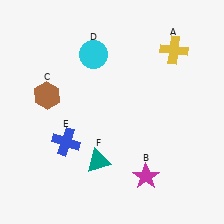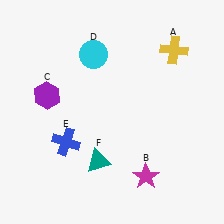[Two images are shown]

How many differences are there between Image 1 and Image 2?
There is 1 difference between the two images.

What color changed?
The hexagon (C) changed from brown in Image 1 to purple in Image 2.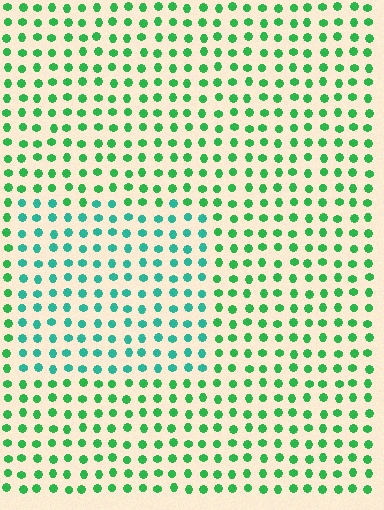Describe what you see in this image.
The image is filled with small green elements in a uniform arrangement. A rectangle-shaped region is visible where the elements are tinted to a slightly different hue, forming a subtle color boundary.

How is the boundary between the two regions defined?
The boundary is defined purely by a slight shift in hue (about 34 degrees). Spacing, size, and orientation are identical on both sides.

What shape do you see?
I see a rectangle.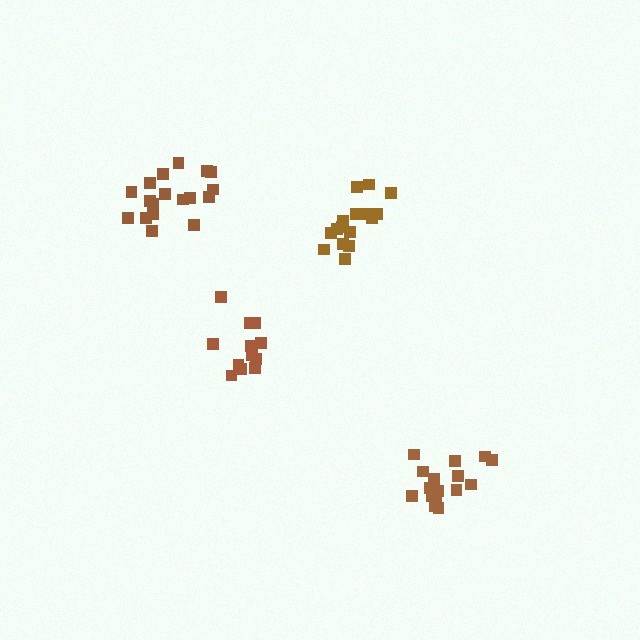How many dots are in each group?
Group 1: 16 dots, Group 2: 12 dots, Group 3: 16 dots, Group 4: 18 dots (62 total).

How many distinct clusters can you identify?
There are 4 distinct clusters.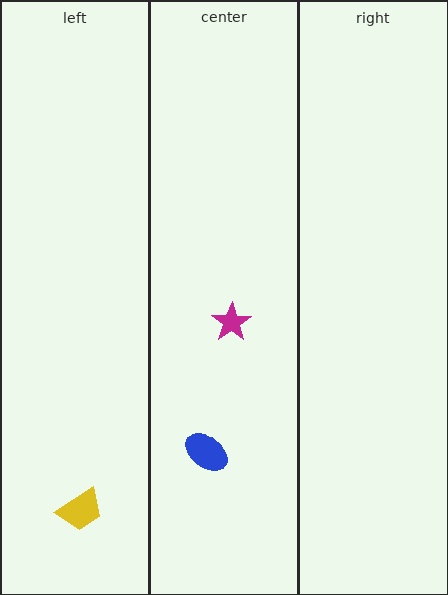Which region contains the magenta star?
The center region.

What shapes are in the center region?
The blue ellipse, the magenta star.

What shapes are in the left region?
The yellow trapezoid.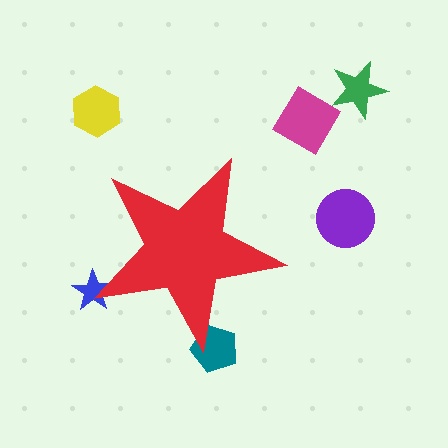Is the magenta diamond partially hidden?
No, the magenta diamond is fully visible.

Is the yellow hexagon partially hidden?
No, the yellow hexagon is fully visible.